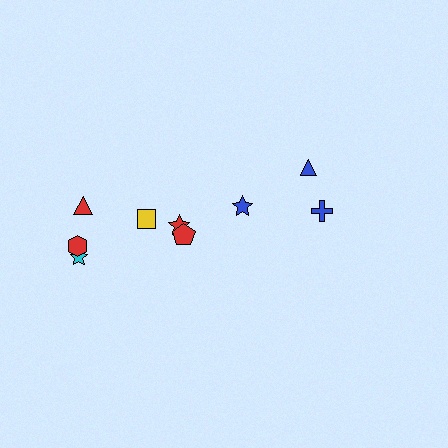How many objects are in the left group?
There are 6 objects.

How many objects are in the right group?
There are 3 objects.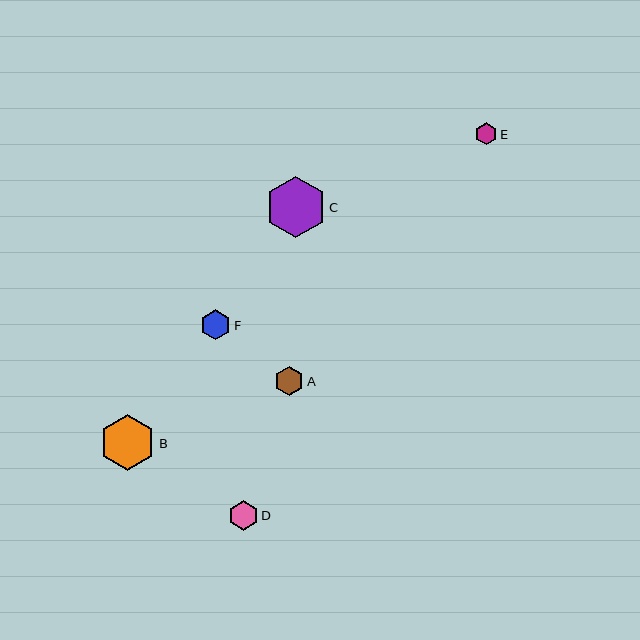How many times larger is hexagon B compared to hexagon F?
Hexagon B is approximately 1.8 times the size of hexagon F.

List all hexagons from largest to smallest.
From largest to smallest: C, B, F, D, A, E.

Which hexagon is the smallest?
Hexagon E is the smallest with a size of approximately 22 pixels.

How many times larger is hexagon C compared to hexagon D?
Hexagon C is approximately 2.1 times the size of hexagon D.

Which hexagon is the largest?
Hexagon C is the largest with a size of approximately 61 pixels.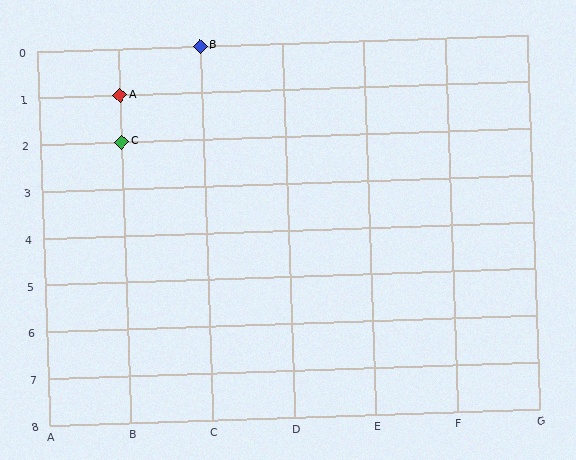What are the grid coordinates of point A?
Point A is at grid coordinates (B, 1).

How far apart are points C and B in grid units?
Points C and B are 1 column and 2 rows apart (about 2.2 grid units diagonally).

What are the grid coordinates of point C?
Point C is at grid coordinates (B, 2).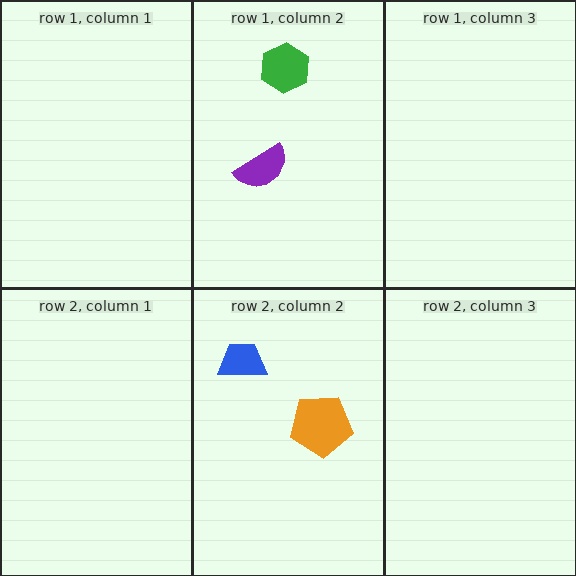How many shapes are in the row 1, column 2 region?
2.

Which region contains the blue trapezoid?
The row 2, column 2 region.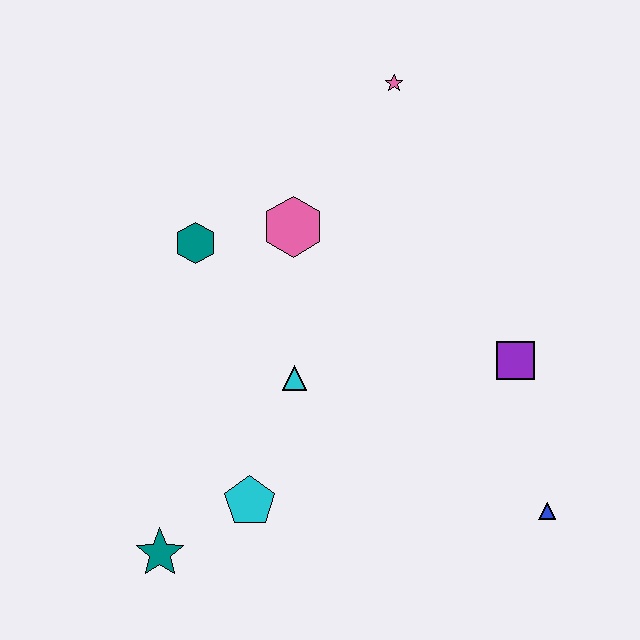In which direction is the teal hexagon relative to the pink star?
The teal hexagon is to the left of the pink star.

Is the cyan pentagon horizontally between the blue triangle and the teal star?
Yes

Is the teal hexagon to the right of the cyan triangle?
No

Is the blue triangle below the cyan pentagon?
Yes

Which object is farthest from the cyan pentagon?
The pink star is farthest from the cyan pentagon.